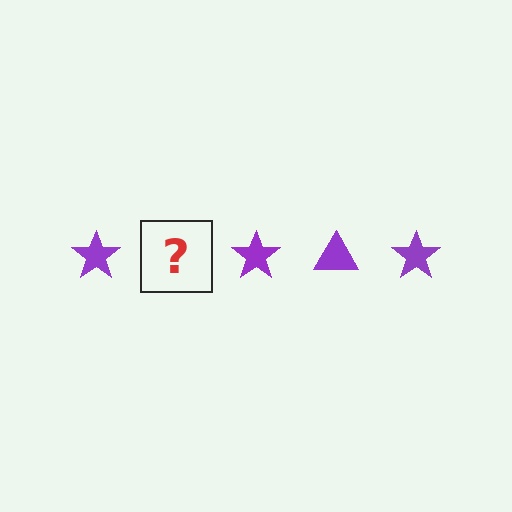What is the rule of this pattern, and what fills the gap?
The rule is that the pattern cycles through star, triangle shapes in purple. The gap should be filled with a purple triangle.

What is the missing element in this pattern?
The missing element is a purple triangle.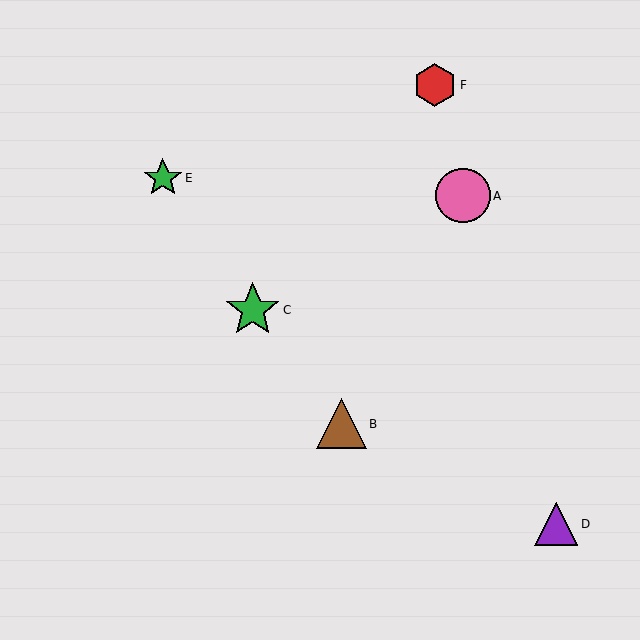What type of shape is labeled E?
Shape E is a green star.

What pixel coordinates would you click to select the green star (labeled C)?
Click at (253, 310) to select the green star C.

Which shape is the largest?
The pink circle (labeled A) is the largest.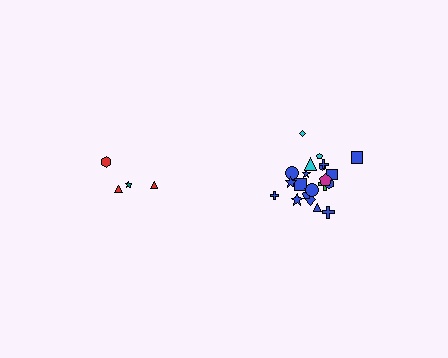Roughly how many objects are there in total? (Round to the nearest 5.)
Roughly 25 objects in total.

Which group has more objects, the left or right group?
The right group.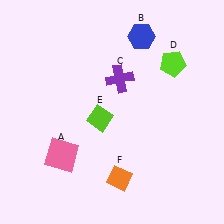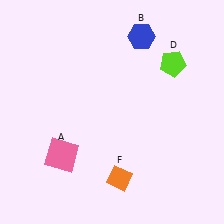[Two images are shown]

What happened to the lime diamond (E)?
The lime diamond (E) was removed in Image 2. It was in the bottom-left area of Image 1.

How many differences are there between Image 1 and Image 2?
There are 2 differences between the two images.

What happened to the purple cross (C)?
The purple cross (C) was removed in Image 2. It was in the top-right area of Image 1.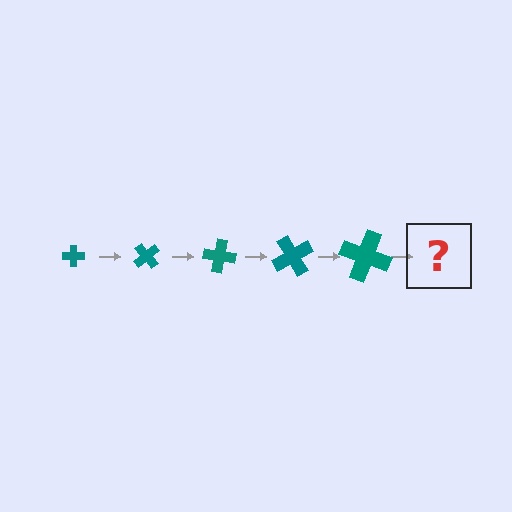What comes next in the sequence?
The next element should be a cross, larger than the previous one and rotated 250 degrees from the start.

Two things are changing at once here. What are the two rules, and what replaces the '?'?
The two rules are that the cross grows larger each step and it rotates 50 degrees each step. The '?' should be a cross, larger than the previous one and rotated 250 degrees from the start.